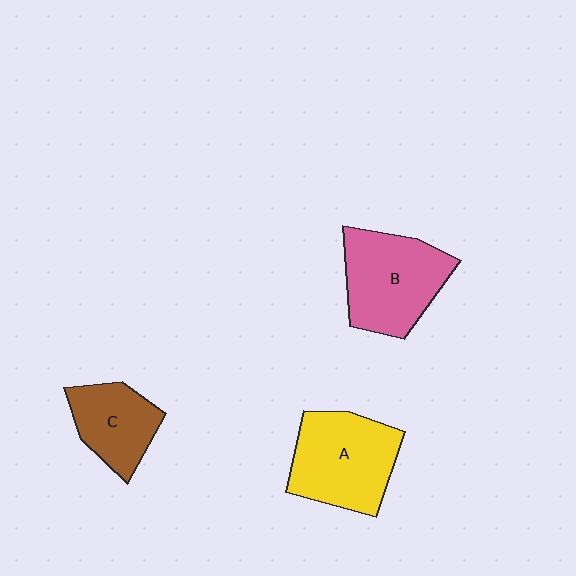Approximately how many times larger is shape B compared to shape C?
Approximately 1.5 times.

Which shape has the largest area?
Shape A (yellow).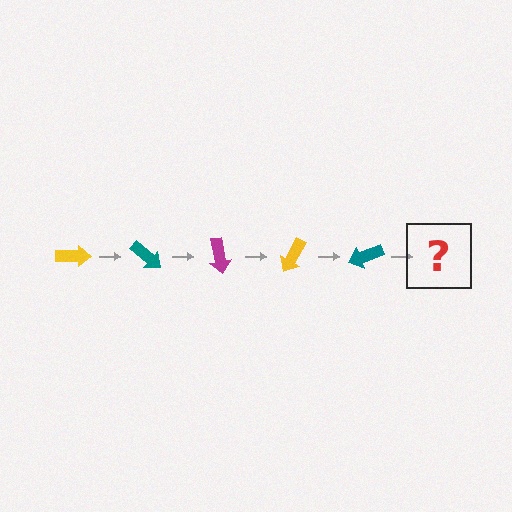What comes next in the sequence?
The next element should be a magenta arrow, rotated 200 degrees from the start.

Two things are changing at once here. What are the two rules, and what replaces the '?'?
The two rules are that it rotates 40 degrees each step and the color cycles through yellow, teal, and magenta. The '?' should be a magenta arrow, rotated 200 degrees from the start.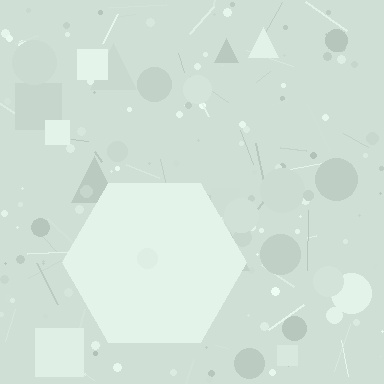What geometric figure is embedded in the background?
A hexagon is embedded in the background.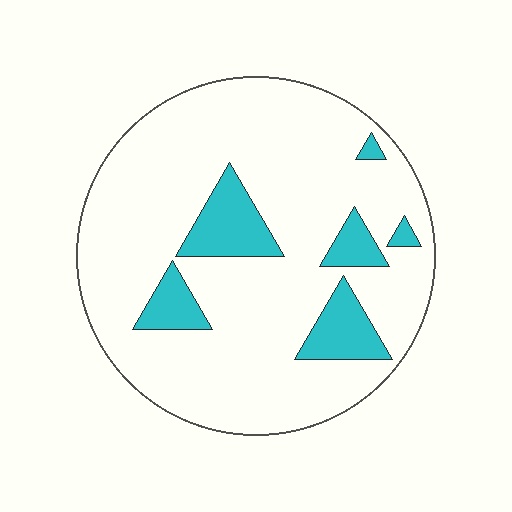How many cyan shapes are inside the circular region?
6.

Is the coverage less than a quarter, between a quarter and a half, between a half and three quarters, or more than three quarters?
Less than a quarter.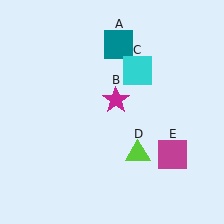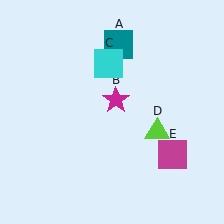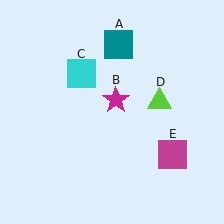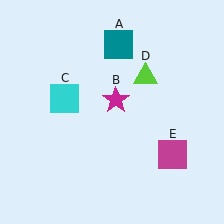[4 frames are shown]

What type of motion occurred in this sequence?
The cyan square (object C), lime triangle (object D) rotated counterclockwise around the center of the scene.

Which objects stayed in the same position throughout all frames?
Teal square (object A) and magenta star (object B) and magenta square (object E) remained stationary.